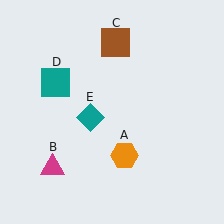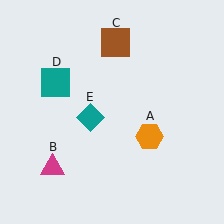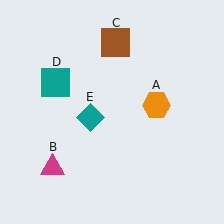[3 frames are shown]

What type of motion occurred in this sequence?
The orange hexagon (object A) rotated counterclockwise around the center of the scene.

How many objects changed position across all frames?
1 object changed position: orange hexagon (object A).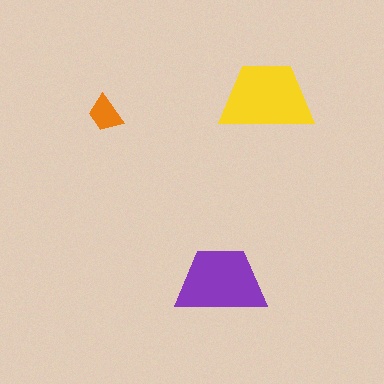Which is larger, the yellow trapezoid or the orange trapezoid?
The yellow one.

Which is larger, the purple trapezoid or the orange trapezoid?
The purple one.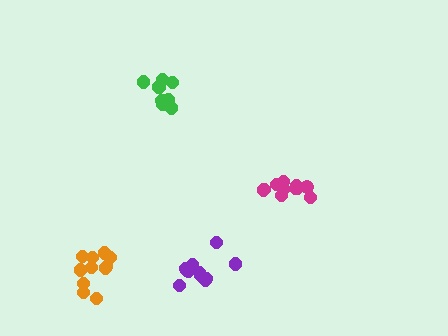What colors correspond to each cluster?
The clusters are colored: green, purple, magenta, orange.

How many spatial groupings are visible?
There are 4 spatial groupings.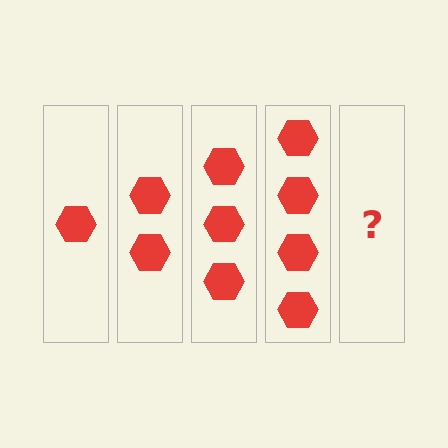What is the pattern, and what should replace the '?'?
The pattern is that each step adds one more hexagon. The '?' should be 5 hexagons.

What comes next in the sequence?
The next element should be 5 hexagons.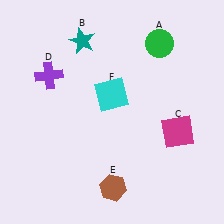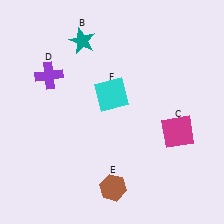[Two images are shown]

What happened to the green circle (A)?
The green circle (A) was removed in Image 2. It was in the top-right area of Image 1.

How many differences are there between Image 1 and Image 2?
There is 1 difference between the two images.